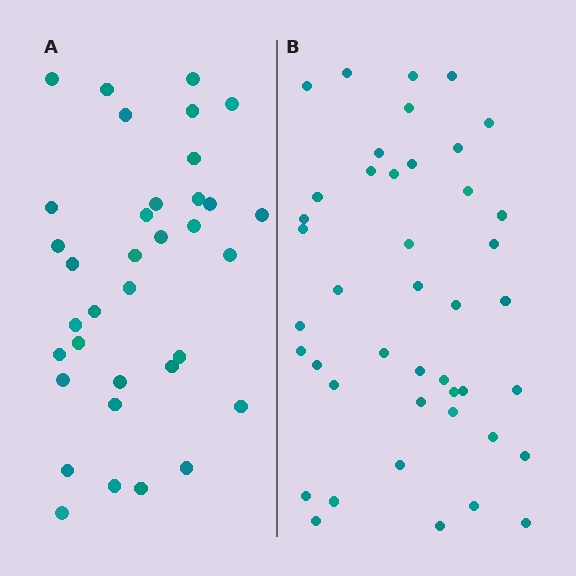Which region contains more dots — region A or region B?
Region B (the right region) has more dots.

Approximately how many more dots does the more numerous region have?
Region B has roughly 8 or so more dots than region A.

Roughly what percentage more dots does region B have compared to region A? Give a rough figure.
About 25% more.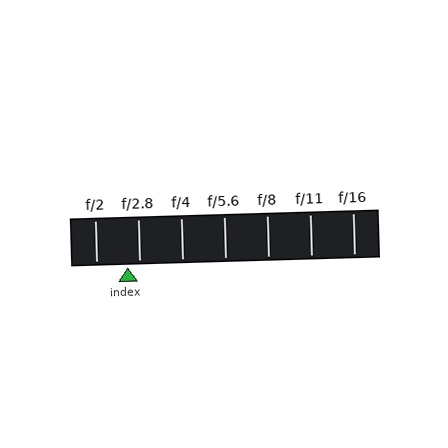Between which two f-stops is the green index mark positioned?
The index mark is between f/2 and f/2.8.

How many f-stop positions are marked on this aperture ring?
There are 7 f-stop positions marked.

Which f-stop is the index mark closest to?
The index mark is closest to f/2.8.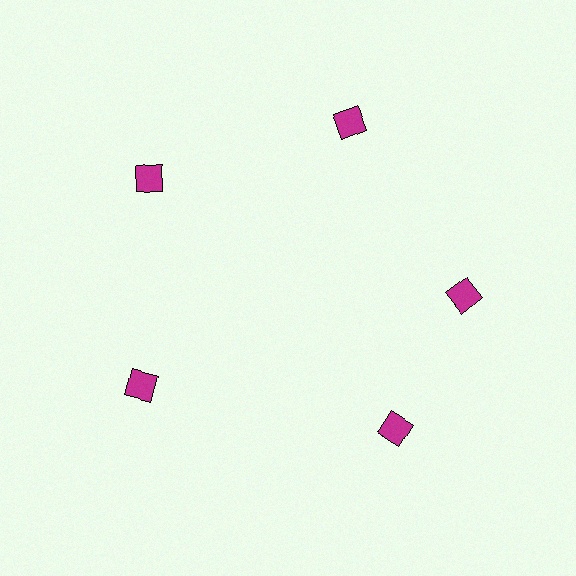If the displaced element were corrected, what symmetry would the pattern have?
It would have 5-fold rotational symmetry — the pattern would map onto itself every 72 degrees.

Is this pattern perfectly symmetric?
No. The 5 magenta squares are arranged in a ring, but one element near the 5 o'clock position is rotated out of alignment along the ring, breaking the 5-fold rotational symmetry.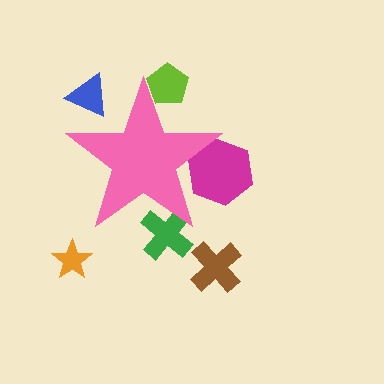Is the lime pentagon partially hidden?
Yes, the lime pentagon is partially hidden behind the pink star.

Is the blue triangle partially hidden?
Yes, the blue triangle is partially hidden behind the pink star.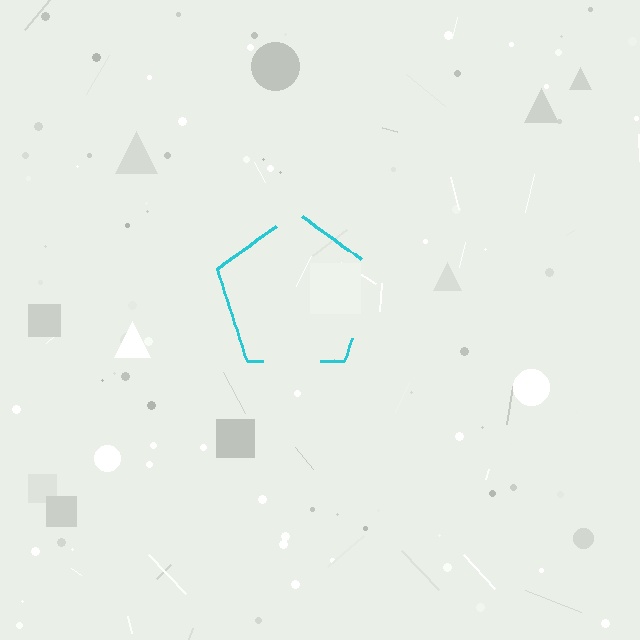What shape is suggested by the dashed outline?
The dashed outline suggests a pentagon.